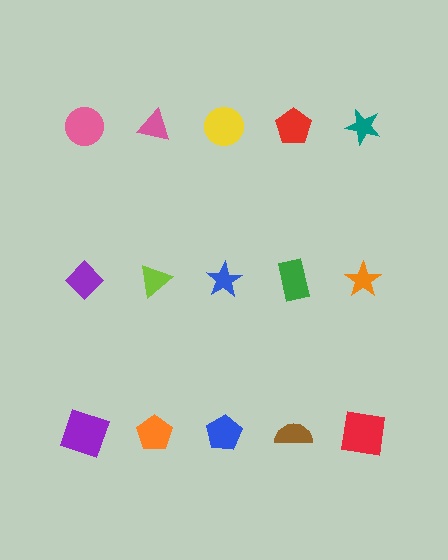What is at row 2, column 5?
An orange star.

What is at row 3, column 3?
A blue pentagon.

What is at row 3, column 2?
An orange pentagon.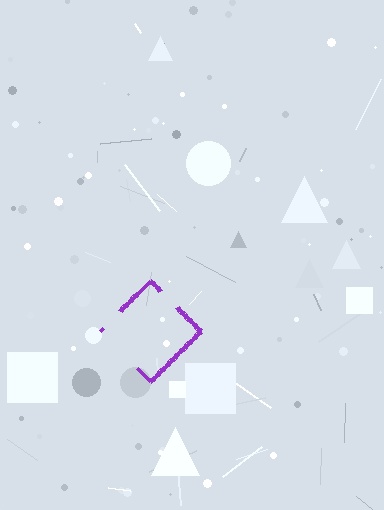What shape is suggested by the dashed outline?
The dashed outline suggests a diamond.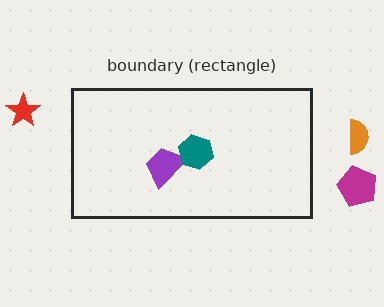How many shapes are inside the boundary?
2 inside, 3 outside.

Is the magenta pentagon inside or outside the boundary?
Outside.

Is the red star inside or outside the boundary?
Outside.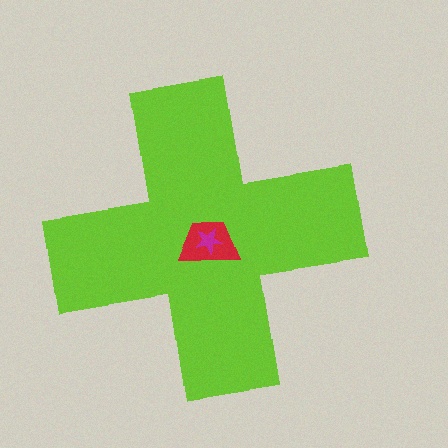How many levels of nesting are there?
3.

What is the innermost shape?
The magenta star.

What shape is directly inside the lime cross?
The red trapezoid.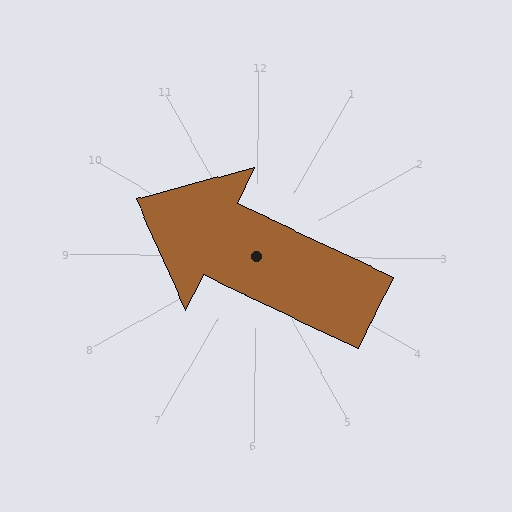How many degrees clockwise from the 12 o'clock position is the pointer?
Approximately 295 degrees.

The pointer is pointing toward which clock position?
Roughly 10 o'clock.